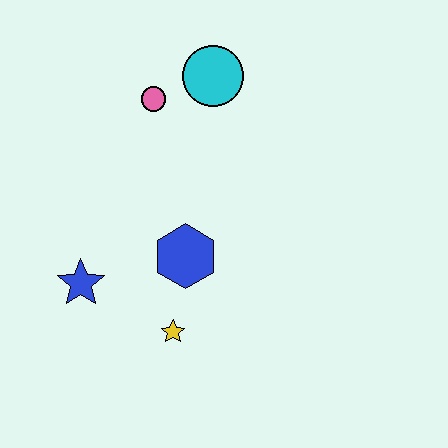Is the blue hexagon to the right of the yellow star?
Yes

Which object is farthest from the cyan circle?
The yellow star is farthest from the cyan circle.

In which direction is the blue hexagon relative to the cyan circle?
The blue hexagon is below the cyan circle.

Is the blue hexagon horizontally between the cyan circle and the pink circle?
Yes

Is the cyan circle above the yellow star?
Yes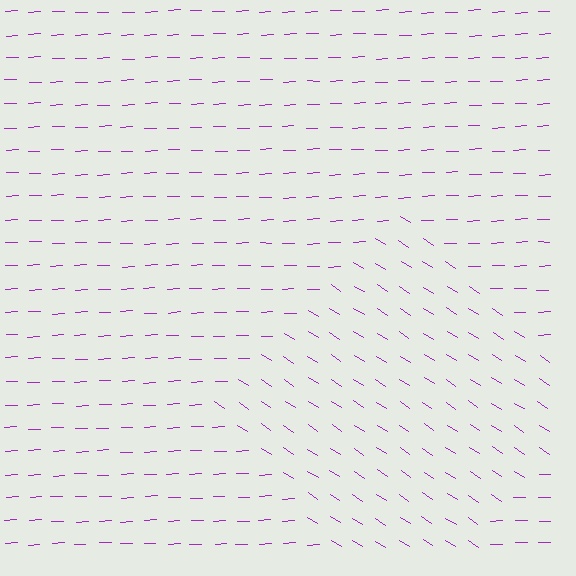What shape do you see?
I see a diamond.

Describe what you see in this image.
The image is filled with small purple line segments. A diamond region in the image has lines oriented differently from the surrounding lines, creating a visible texture boundary.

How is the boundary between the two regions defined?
The boundary is defined purely by a change in line orientation (approximately 36 degrees difference). All lines are the same color and thickness.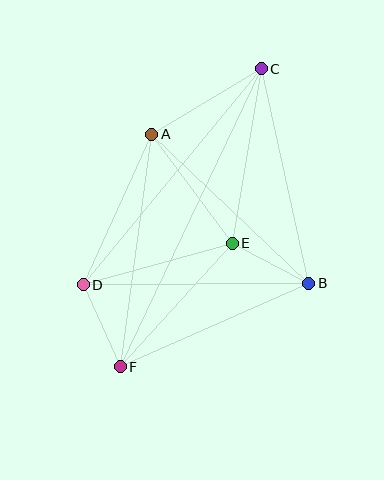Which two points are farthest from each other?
Points C and F are farthest from each other.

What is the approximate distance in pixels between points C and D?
The distance between C and D is approximately 280 pixels.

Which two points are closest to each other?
Points B and E are closest to each other.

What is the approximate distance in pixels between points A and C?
The distance between A and C is approximately 128 pixels.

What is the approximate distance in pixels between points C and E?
The distance between C and E is approximately 177 pixels.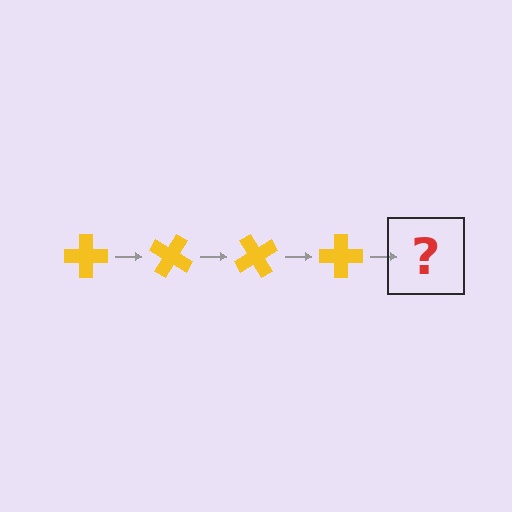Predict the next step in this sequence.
The next step is a yellow cross rotated 120 degrees.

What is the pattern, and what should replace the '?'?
The pattern is that the cross rotates 30 degrees each step. The '?' should be a yellow cross rotated 120 degrees.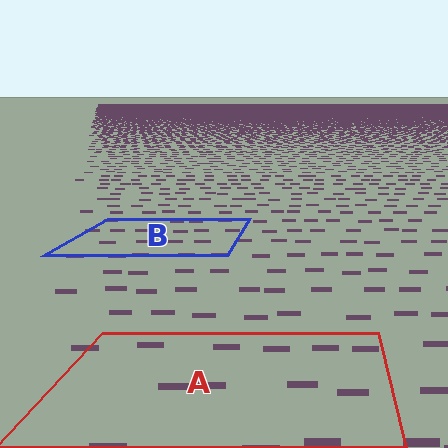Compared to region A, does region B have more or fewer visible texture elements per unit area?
Region B has more texture elements per unit area — they are packed more densely because it is farther away.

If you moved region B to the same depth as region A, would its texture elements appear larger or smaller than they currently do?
They would appear larger. At a closer depth, the same texture elements are projected at a bigger on-screen size.